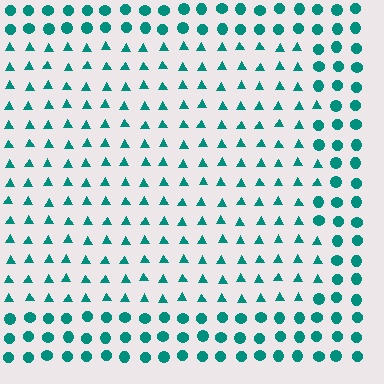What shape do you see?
I see a rectangle.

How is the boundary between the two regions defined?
The boundary is defined by a change in element shape: triangles inside vs. circles outside. All elements share the same color and spacing.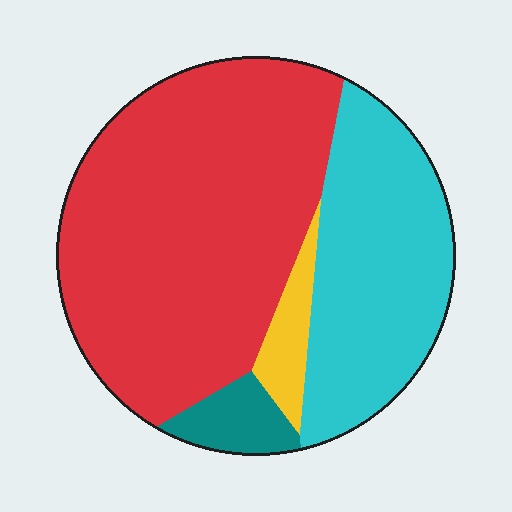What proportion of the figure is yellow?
Yellow covers roughly 5% of the figure.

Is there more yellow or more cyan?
Cyan.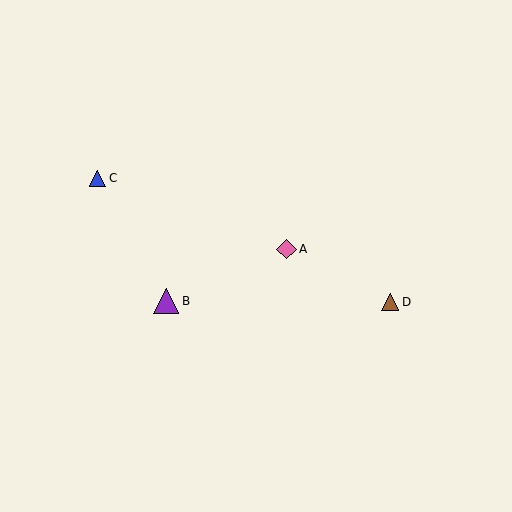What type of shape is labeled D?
Shape D is a brown triangle.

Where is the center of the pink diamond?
The center of the pink diamond is at (286, 249).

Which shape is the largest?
The purple triangle (labeled B) is the largest.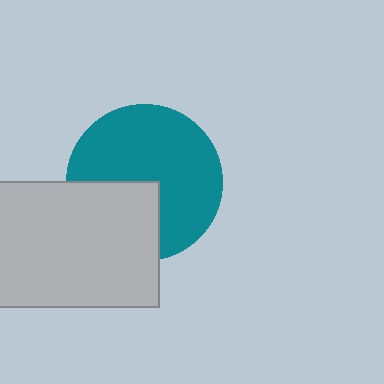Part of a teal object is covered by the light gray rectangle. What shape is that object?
It is a circle.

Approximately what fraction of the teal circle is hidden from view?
Roughly 32% of the teal circle is hidden behind the light gray rectangle.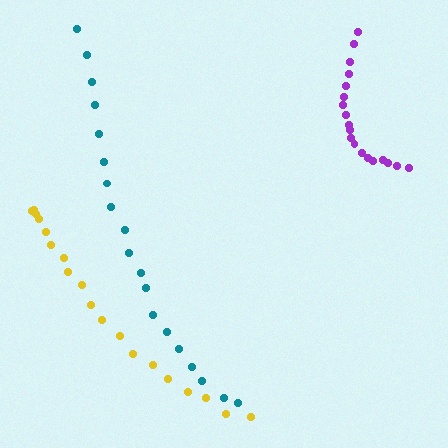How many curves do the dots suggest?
There are 3 distinct paths.